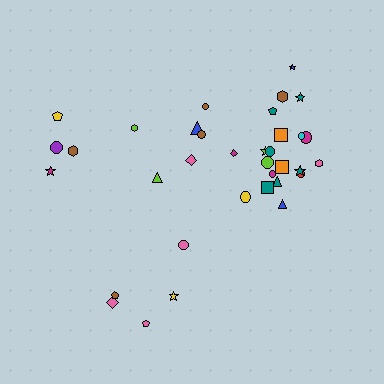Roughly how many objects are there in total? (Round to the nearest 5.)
Roughly 35 objects in total.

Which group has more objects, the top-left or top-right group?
The top-right group.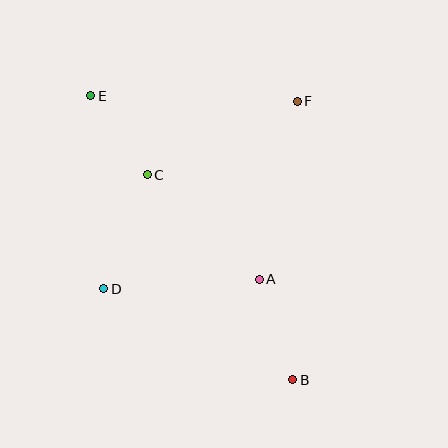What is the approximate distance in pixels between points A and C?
The distance between A and C is approximately 153 pixels.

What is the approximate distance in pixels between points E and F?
The distance between E and F is approximately 206 pixels.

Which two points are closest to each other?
Points C and E are closest to each other.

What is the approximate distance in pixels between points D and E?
The distance between D and E is approximately 193 pixels.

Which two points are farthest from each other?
Points B and E are farthest from each other.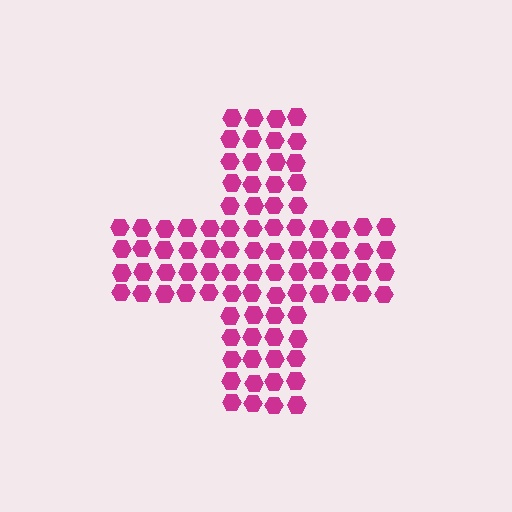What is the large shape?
The large shape is a cross.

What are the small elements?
The small elements are hexagons.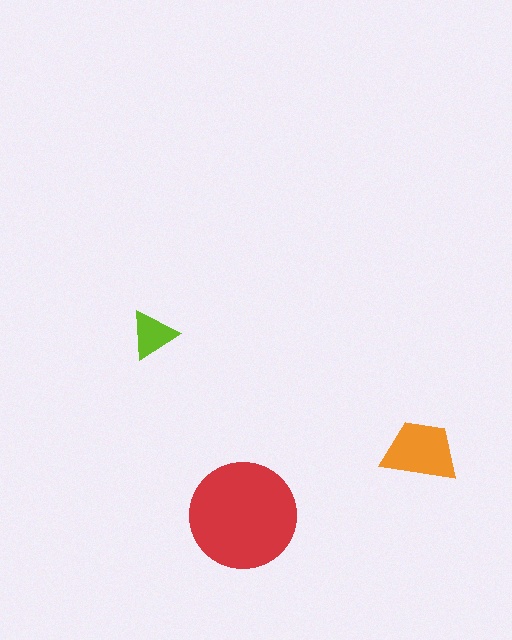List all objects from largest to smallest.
The red circle, the orange trapezoid, the lime triangle.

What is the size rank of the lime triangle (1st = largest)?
3rd.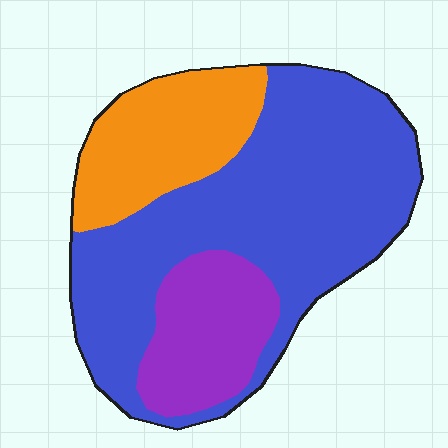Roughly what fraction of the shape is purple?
Purple takes up about one sixth (1/6) of the shape.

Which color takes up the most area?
Blue, at roughly 60%.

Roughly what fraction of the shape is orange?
Orange takes up about one fifth (1/5) of the shape.